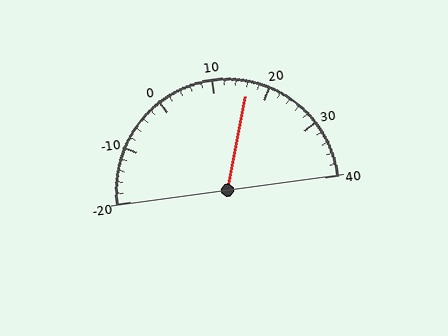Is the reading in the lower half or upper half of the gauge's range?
The reading is in the upper half of the range (-20 to 40).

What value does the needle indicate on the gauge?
The needle indicates approximately 16.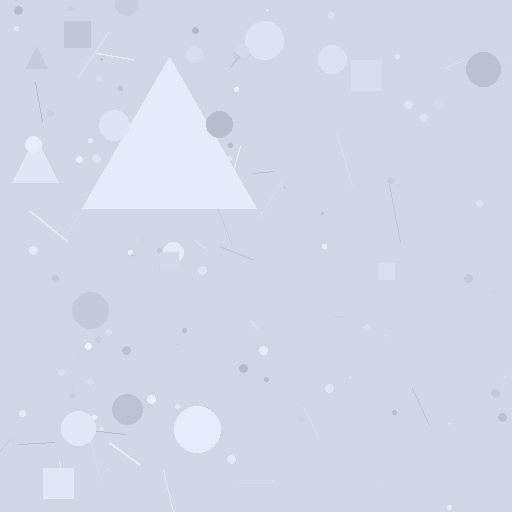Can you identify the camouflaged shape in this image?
The camouflaged shape is a triangle.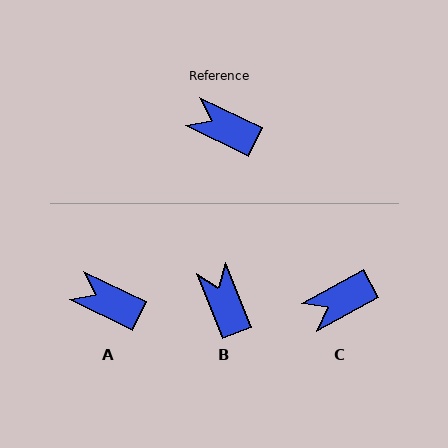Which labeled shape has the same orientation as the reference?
A.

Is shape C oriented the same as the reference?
No, it is off by about 55 degrees.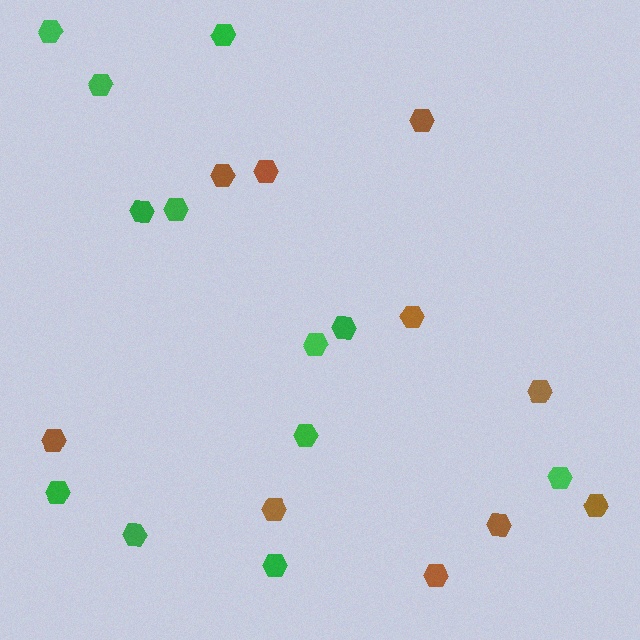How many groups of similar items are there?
There are 2 groups: one group of green hexagons (12) and one group of brown hexagons (10).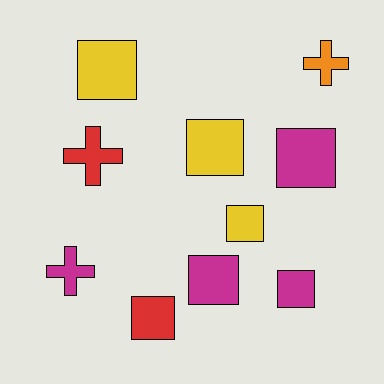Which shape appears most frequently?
Square, with 7 objects.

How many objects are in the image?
There are 10 objects.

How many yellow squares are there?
There are 3 yellow squares.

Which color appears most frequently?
Magenta, with 4 objects.